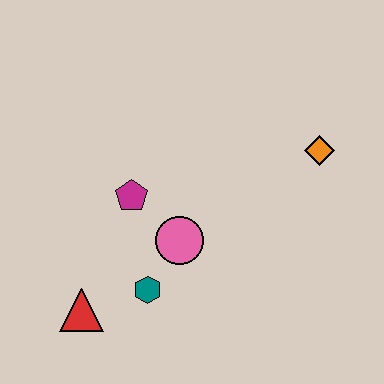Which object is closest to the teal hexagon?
The pink circle is closest to the teal hexagon.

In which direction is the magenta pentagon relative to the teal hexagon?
The magenta pentagon is above the teal hexagon.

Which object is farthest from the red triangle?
The orange diamond is farthest from the red triangle.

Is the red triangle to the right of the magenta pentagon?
No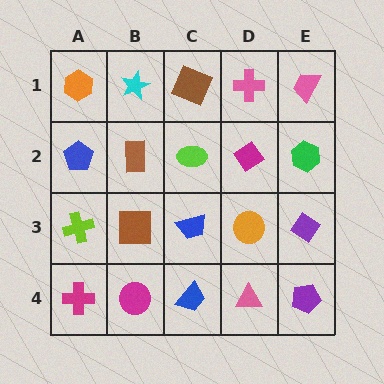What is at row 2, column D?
A magenta diamond.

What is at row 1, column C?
A brown square.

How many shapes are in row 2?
5 shapes.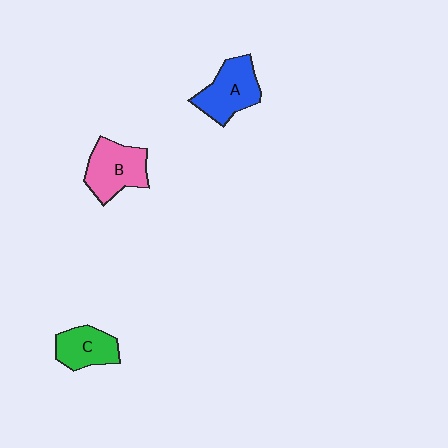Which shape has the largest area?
Shape B (pink).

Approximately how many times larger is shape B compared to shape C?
Approximately 1.3 times.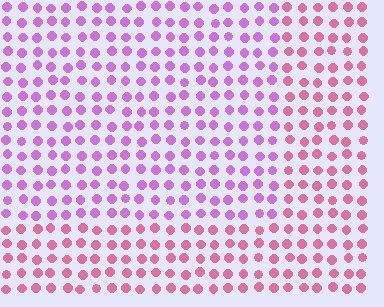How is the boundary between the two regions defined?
The boundary is defined purely by a slight shift in hue (about 42 degrees). Spacing, size, and orientation are identical on both sides.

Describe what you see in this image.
The image is filled with small pink elements in a uniform arrangement. A rectangle-shaped region is visible where the elements are tinted to a slightly different hue, forming a subtle color boundary.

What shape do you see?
I see a rectangle.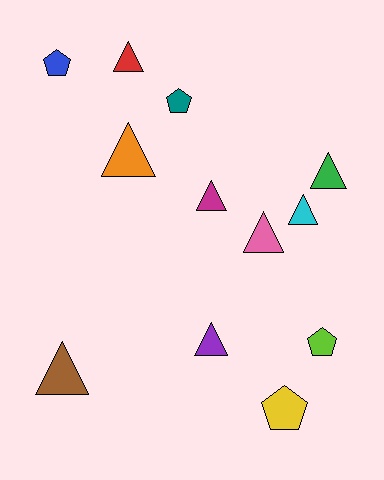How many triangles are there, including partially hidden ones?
There are 8 triangles.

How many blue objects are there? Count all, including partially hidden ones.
There is 1 blue object.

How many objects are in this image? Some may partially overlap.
There are 12 objects.